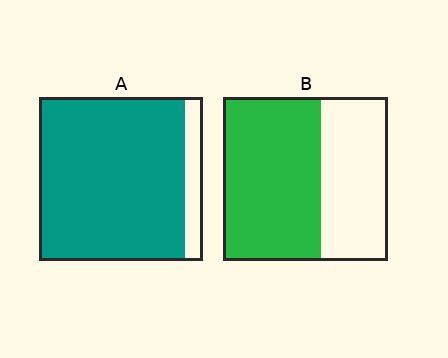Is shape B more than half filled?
Yes.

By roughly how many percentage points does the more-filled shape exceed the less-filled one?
By roughly 30 percentage points (A over B).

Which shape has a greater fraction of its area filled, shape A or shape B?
Shape A.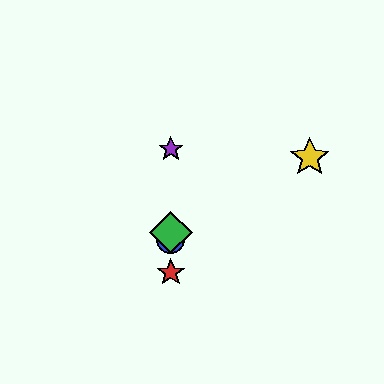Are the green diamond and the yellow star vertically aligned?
No, the green diamond is at x≈171 and the yellow star is at x≈310.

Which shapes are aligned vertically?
The red star, the blue circle, the green diamond, the purple star are aligned vertically.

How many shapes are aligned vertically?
4 shapes (the red star, the blue circle, the green diamond, the purple star) are aligned vertically.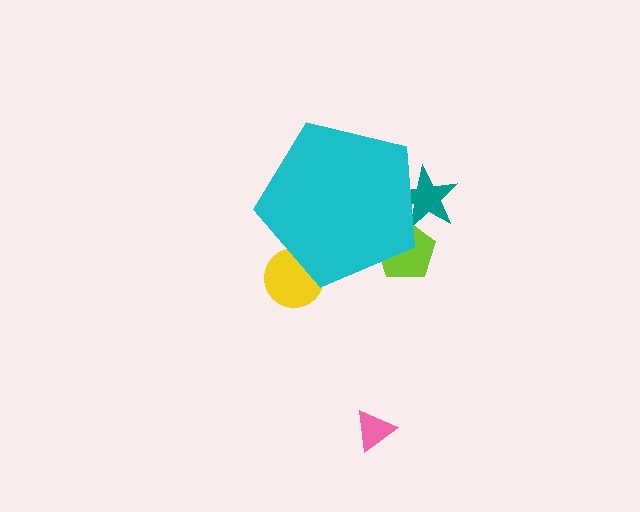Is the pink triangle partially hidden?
No, the pink triangle is fully visible.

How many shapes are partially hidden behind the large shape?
3 shapes are partially hidden.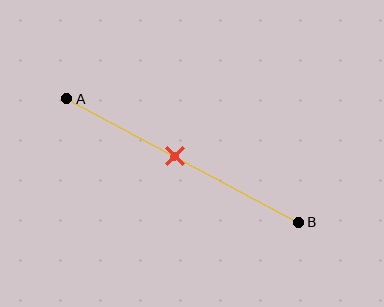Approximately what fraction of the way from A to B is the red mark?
The red mark is approximately 45% of the way from A to B.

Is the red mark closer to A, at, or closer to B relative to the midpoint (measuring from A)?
The red mark is closer to point A than the midpoint of segment AB.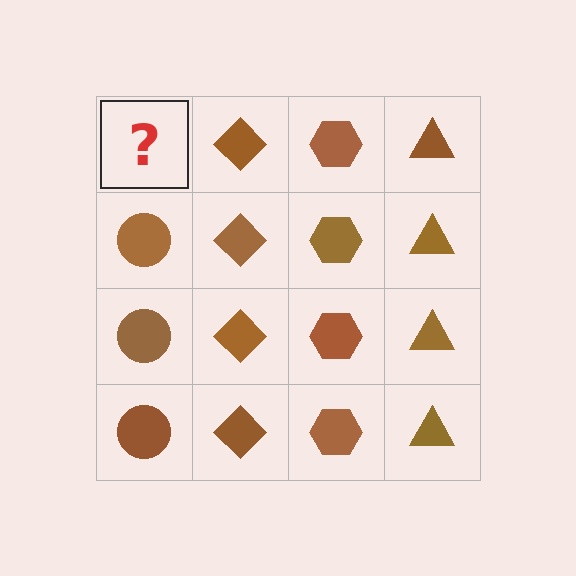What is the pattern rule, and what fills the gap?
The rule is that each column has a consistent shape. The gap should be filled with a brown circle.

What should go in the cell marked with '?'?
The missing cell should contain a brown circle.